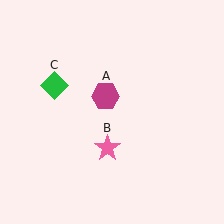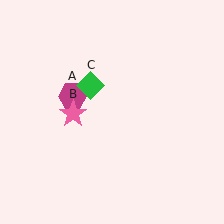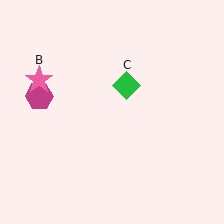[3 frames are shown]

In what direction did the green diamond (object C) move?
The green diamond (object C) moved right.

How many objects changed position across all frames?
3 objects changed position: magenta hexagon (object A), pink star (object B), green diamond (object C).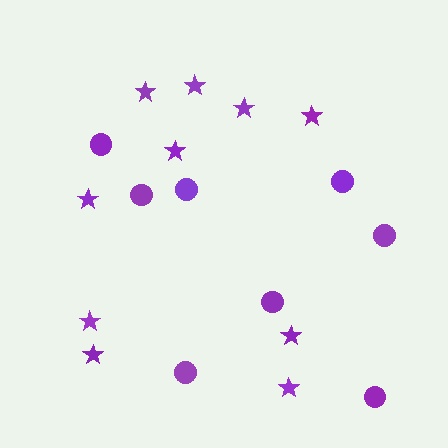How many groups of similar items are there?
There are 2 groups: one group of circles (8) and one group of stars (10).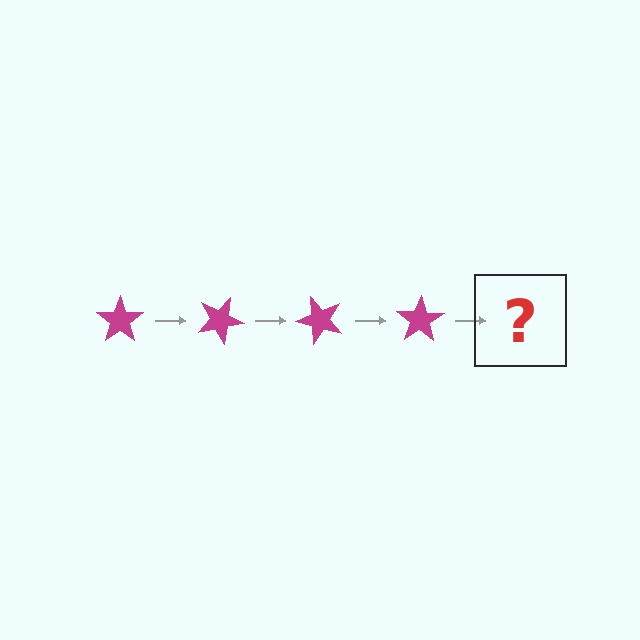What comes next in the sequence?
The next element should be a magenta star rotated 100 degrees.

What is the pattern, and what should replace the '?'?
The pattern is that the star rotates 25 degrees each step. The '?' should be a magenta star rotated 100 degrees.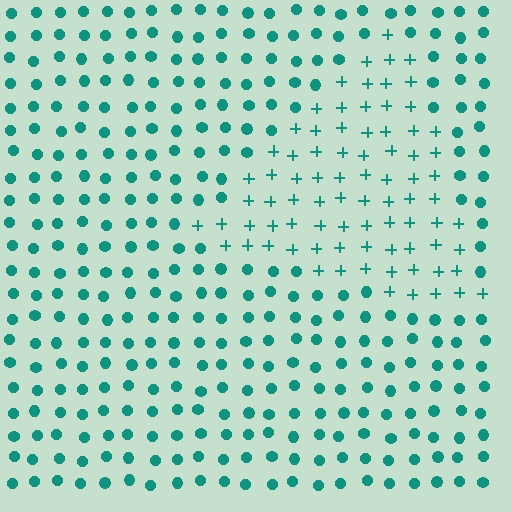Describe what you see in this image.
The image is filled with small teal elements arranged in a uniform grid. A triangle-shaped region contains plus signs, while the surrounding area contains circles. The boundary is defined purely by the change in element shape.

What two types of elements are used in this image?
The image uses plus signs inside the triangle region and circles outside it.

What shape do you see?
I see a triangle.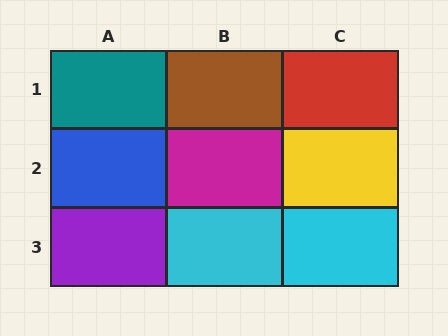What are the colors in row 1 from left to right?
Teal, brown, red.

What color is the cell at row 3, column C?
Cyan.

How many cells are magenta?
1 cell is magenta.